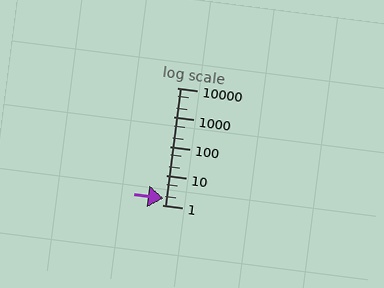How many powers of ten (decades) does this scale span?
The scale spans 4 decades, from 1 to 10000.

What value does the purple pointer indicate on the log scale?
The pointer indicates approximately 1.6.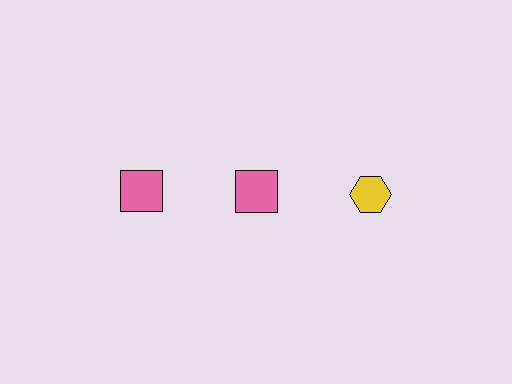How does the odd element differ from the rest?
It differs in both color (yellow instead of pink) and shape (hexagon instead of square).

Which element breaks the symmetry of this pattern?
The yellow hexagon in the top row, center column breaks the symmetry. All other shapes are pink squares.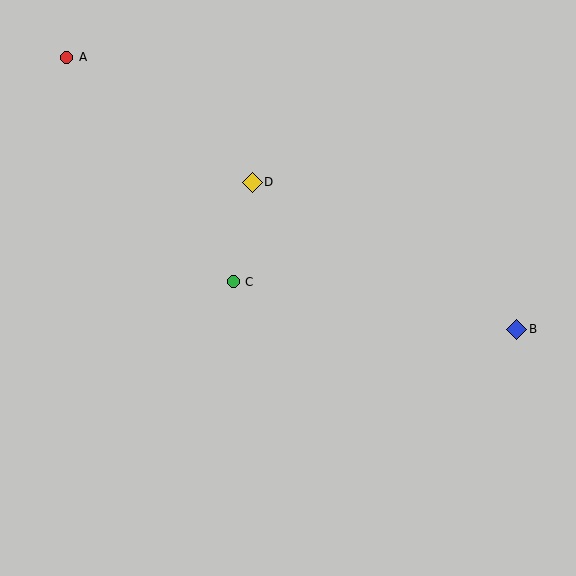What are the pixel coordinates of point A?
Point A is at (67, 57).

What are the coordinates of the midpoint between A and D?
The midpoint between A and D is at (160, 120).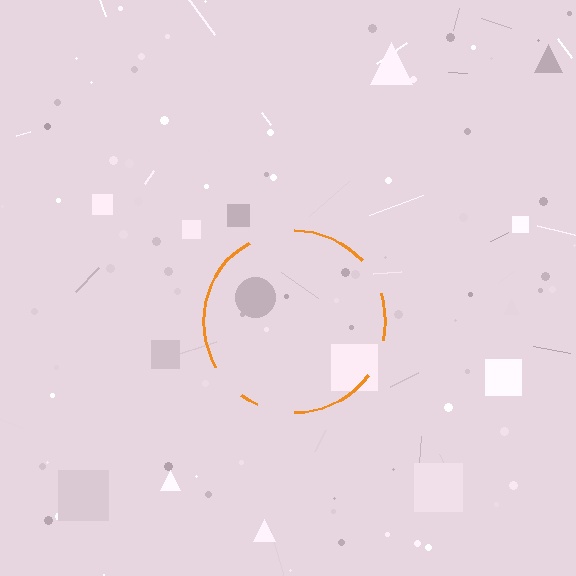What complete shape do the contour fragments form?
The contour fragments form a circle.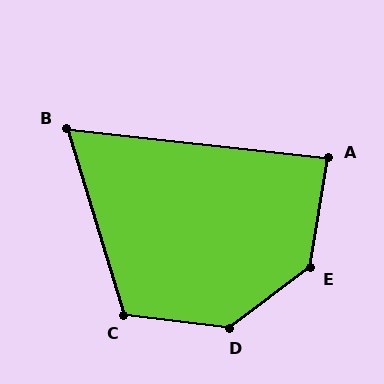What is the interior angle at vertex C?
Approximately 114 degrees (obtuse).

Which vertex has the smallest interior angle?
B, at approximately 67 degrees.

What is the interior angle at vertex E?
Approximately 136 degrees (obtuse).